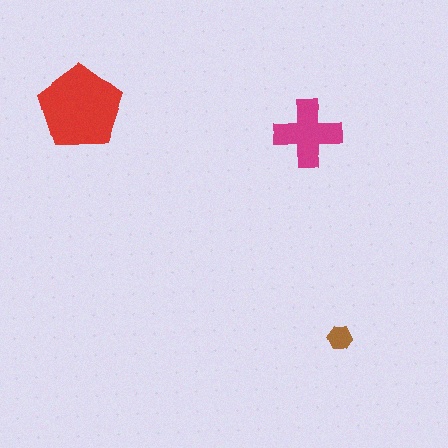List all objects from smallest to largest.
The brown hexagon, the magenta cross, the red pentagon.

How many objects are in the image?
There are 3 objects in the image.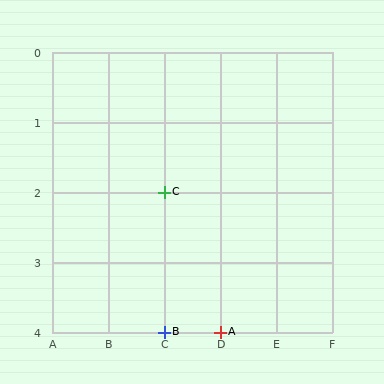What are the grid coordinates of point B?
Point B is at grid coordinates (C, 4).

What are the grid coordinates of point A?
Point A is at grid coordinates (D, 4).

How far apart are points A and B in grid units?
Points A and B are 1 column apart.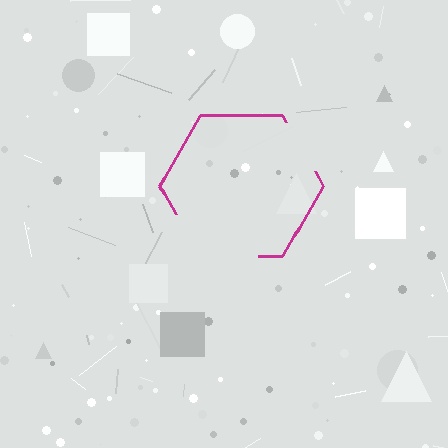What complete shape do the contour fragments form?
The contour fragments form a hexagon.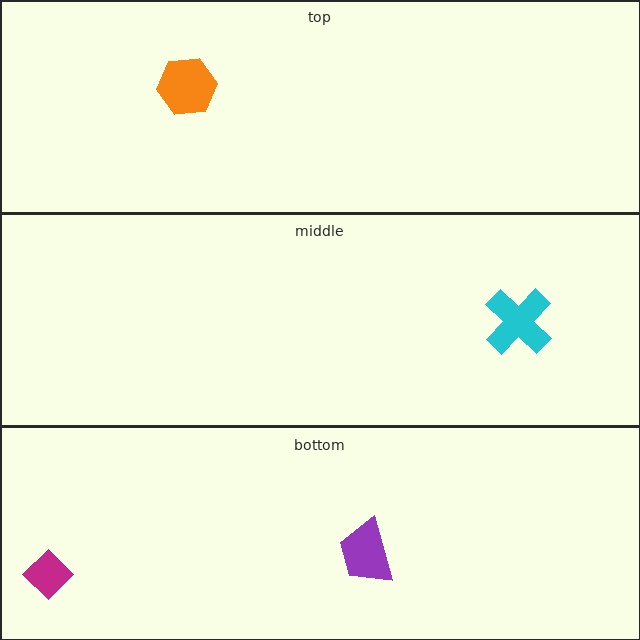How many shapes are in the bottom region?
2.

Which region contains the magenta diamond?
The bottom region.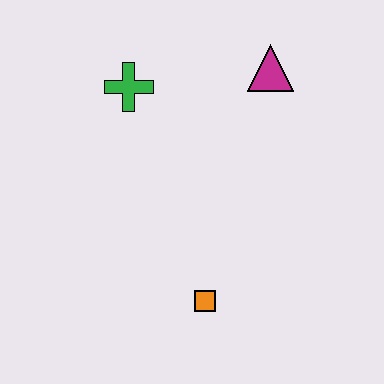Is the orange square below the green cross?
Yes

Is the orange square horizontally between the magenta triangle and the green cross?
Yes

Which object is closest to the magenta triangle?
The green cross is closest to the magenta triangle.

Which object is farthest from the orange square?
The magenta triangle is farthest from the orange square.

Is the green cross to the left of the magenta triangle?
Yes